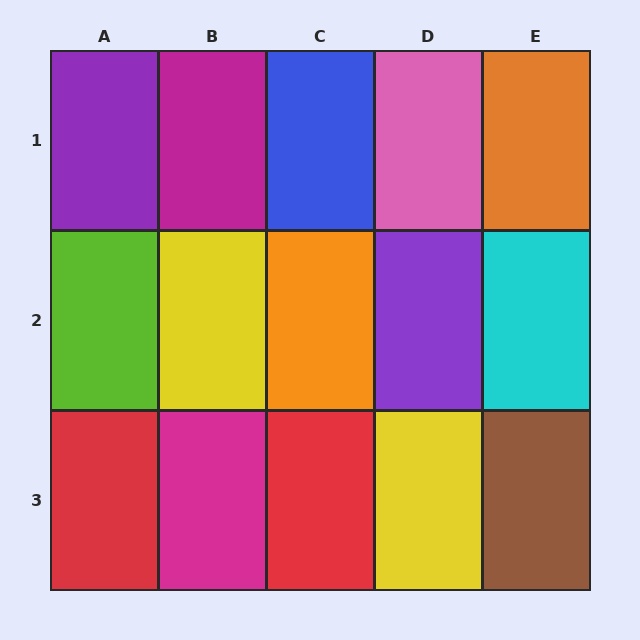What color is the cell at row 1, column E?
Orange.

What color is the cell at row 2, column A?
Lime.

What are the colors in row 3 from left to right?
Red, magenta, red, yellow, brown.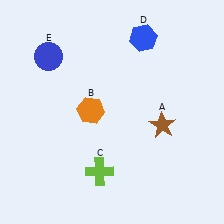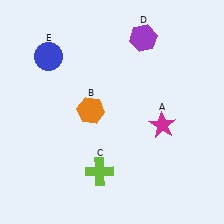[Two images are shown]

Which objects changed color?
A changed from brown to magenta. D changed from blue to purple.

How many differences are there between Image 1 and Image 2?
There are 2 differences between the two images.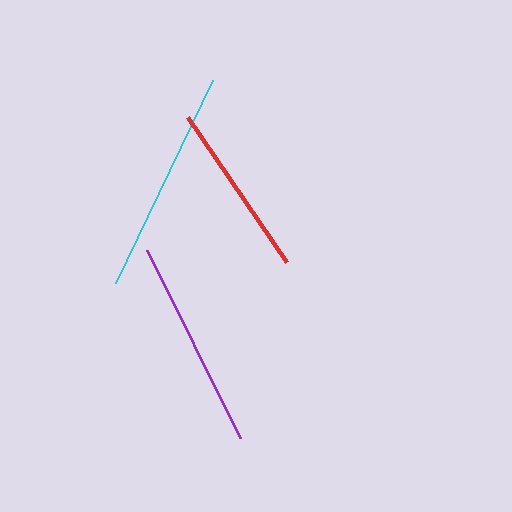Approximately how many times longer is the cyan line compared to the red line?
The cyan line is approximately 1.3 times the length of the red line.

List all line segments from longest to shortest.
From longest to shortest: cyan, purple, red.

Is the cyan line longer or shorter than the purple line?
The cyan line is longer than the purple line.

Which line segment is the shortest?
The red line is the shortest at approximately 175 pixels.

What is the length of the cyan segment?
The cyan segment is approximately 225 pixels long.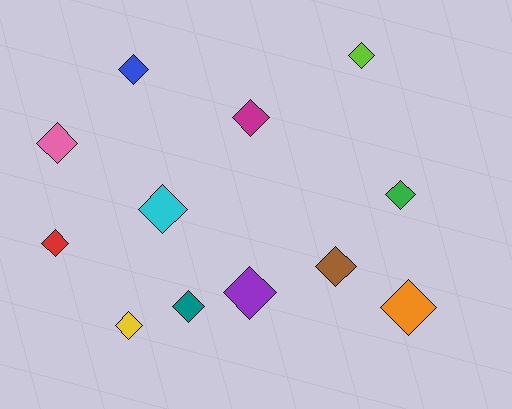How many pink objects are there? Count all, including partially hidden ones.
There is 1 pink object.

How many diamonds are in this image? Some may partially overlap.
There are 12 diamonds.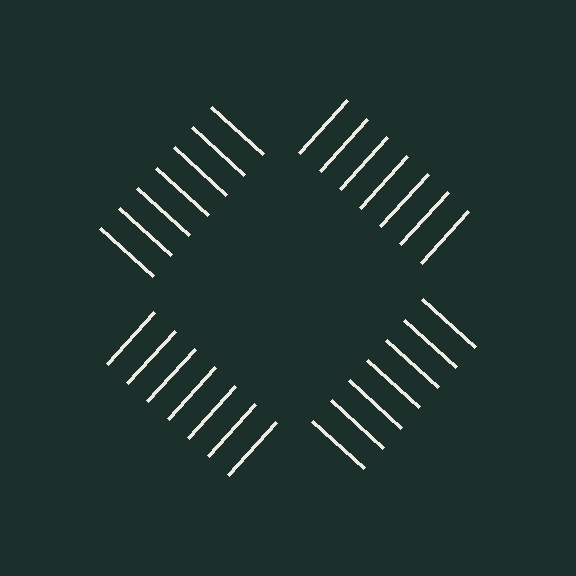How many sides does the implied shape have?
4 sides — the line-ends trace a square.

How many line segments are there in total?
28 — 7 along each of the 4 edges.